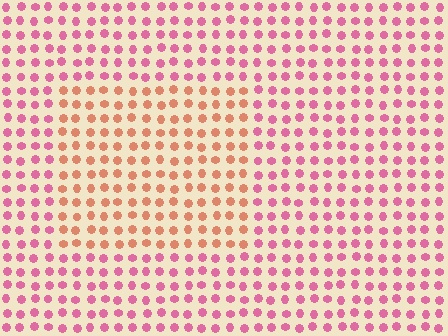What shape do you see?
I see a rectangle.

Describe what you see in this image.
The image is filled with small pink elements in a uniform arrangement. A rectangle-shaped region is visible where the elements are tinted to a slightly different hue, forming a subtle color boundary.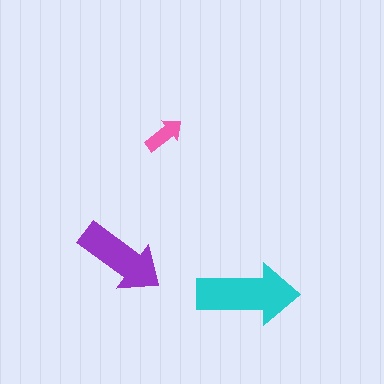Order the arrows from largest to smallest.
the cyan one, the purple one, the pink one.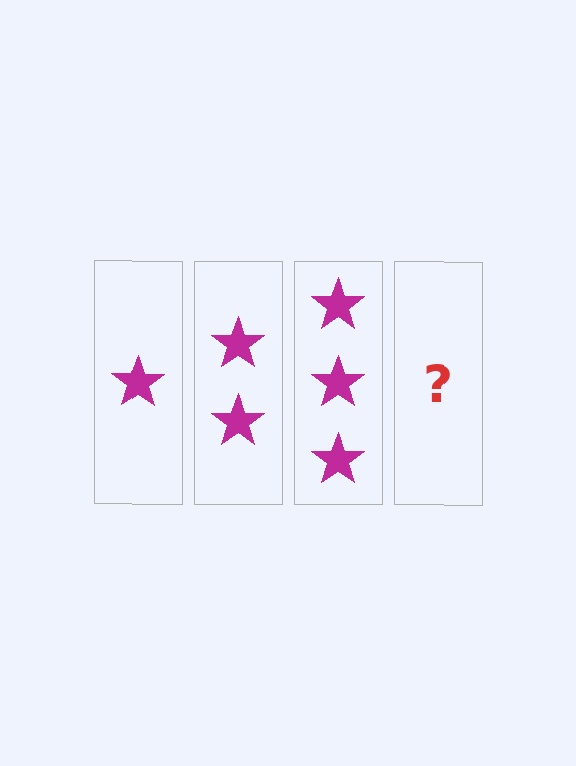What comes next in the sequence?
The next element should be 4 stars.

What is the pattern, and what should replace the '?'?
The pattern is that each step adds one more star. The '?' should be 4 stars.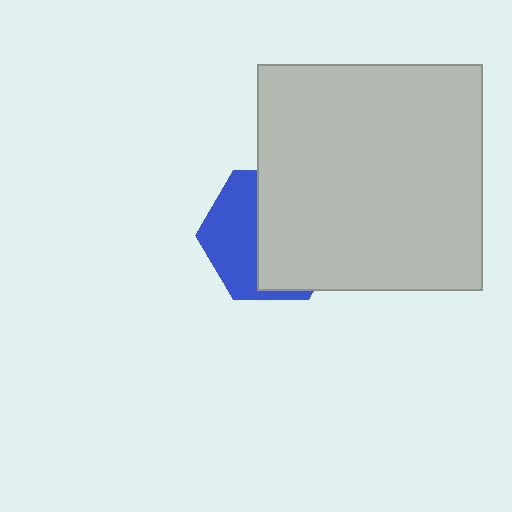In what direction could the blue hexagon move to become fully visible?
The blue hexagon could move left. That would shift it out from behind the light gray square entirely.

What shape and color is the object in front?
The object in front is a light gray square.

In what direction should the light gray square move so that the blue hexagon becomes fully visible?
The light gray square should move right. That is the shortest direction to clear the overlap and leave the blue hexagon fully visible.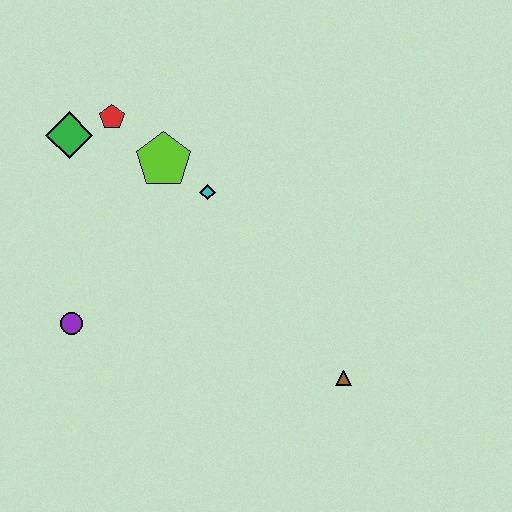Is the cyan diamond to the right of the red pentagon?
Yes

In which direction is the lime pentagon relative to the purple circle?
The lime pentagon is above the purple circle.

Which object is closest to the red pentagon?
The green diamond is closest to the red pentagon.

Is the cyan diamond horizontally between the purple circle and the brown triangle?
Yes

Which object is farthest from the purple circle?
The brown triangle is farthest from the purple circle.